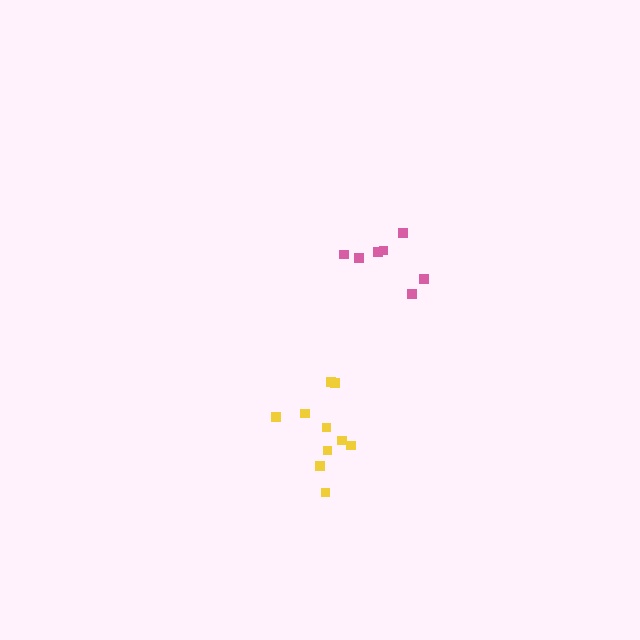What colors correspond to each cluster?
The clusters are colored: yellow, pink.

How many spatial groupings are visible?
There are 2 spatial groupings.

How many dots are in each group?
Group 1: 10 dots, Group 2: 7 dots (17 total).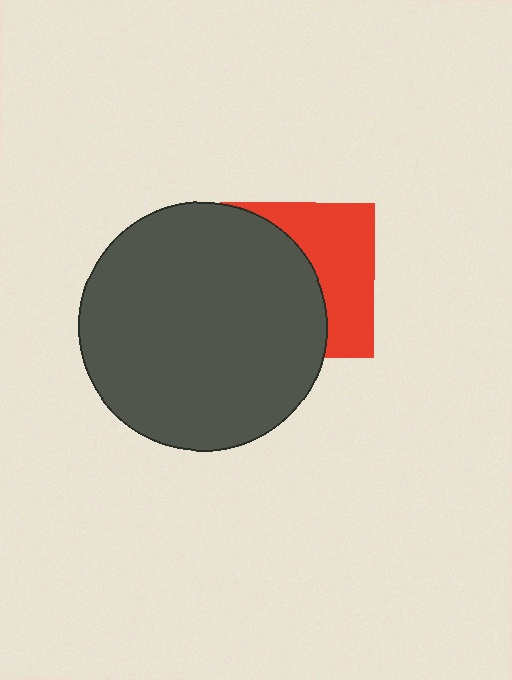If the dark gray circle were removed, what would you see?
You would see the complete red square.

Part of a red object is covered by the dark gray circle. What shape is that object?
It is a square.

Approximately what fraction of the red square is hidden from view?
Roughly 56% of the red square is hidden behind the dark gray circle.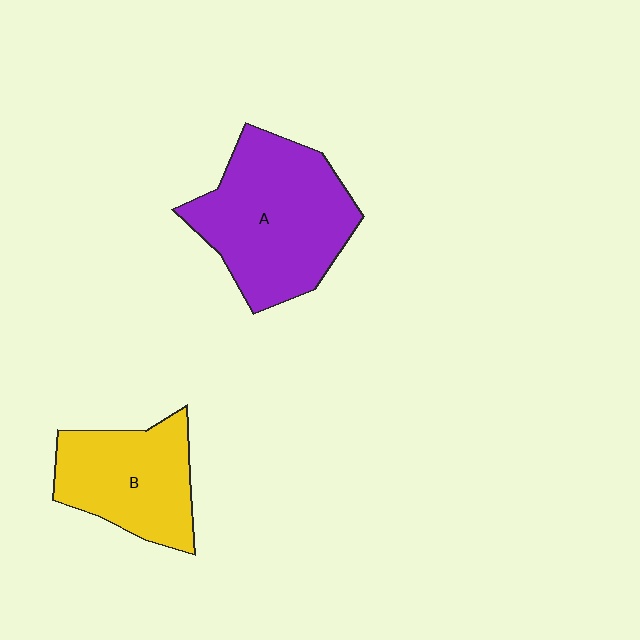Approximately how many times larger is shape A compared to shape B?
Approximately 1.4 times.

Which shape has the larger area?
Shape A (purple).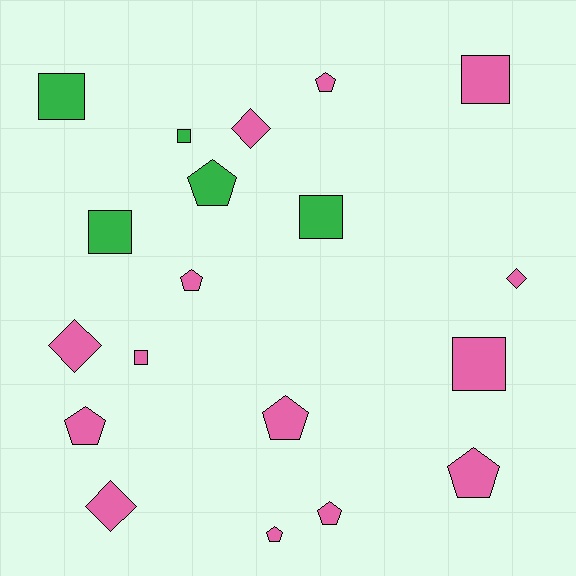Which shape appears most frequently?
Pentagon, with 8 objects.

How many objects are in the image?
There are 19 objects.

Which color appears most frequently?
Pink, with 14 objects.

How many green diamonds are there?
There are no green diamonds.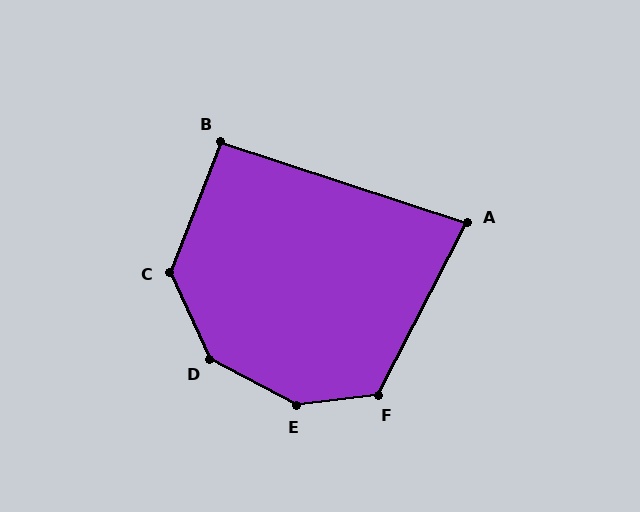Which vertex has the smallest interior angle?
A, at approximately 81 degrees.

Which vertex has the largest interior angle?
E, at approximately 145 degrees.